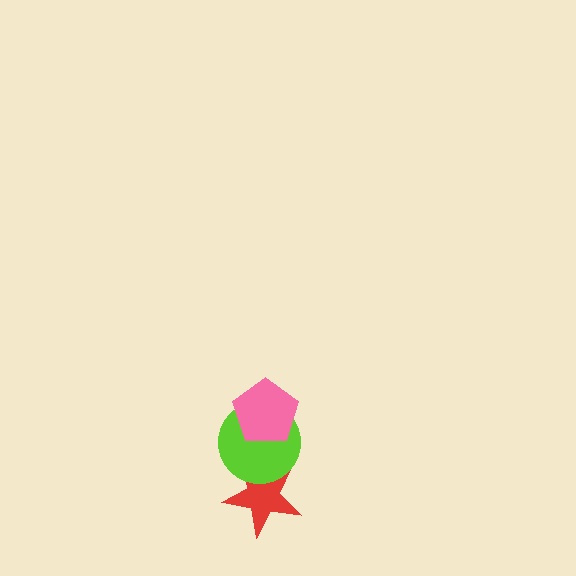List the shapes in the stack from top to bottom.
From top to bottom: the pink pentagon, the lime circle, the red star.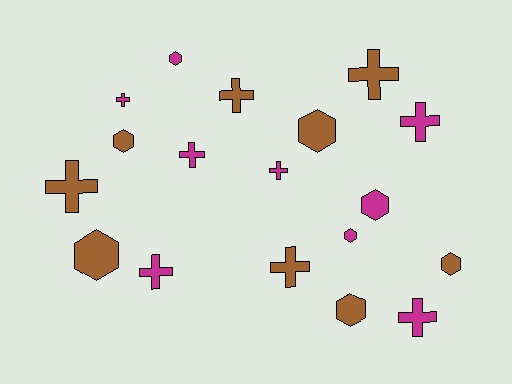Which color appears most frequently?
Brown, with 9 objects.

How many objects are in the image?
There are 18 objects.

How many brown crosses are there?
There are 4 brown crosses.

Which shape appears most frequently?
Cross, with 10 objects.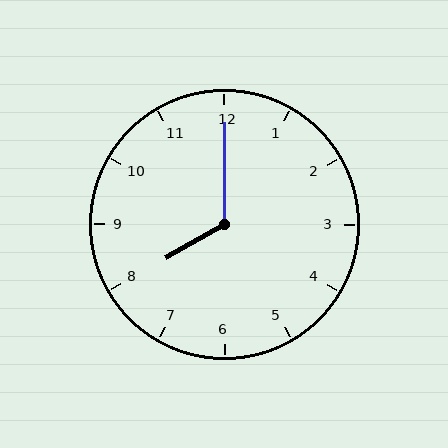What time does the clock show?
8:00.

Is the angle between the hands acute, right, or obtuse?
It is obtuse.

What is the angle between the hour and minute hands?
Approximately 120 degrees.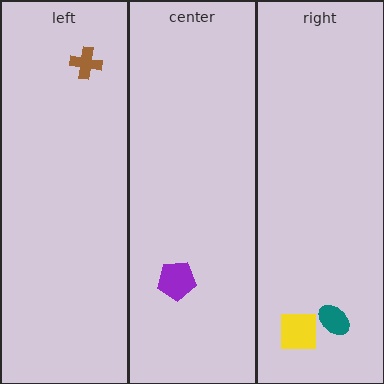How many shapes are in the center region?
1.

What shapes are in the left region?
The brown cross.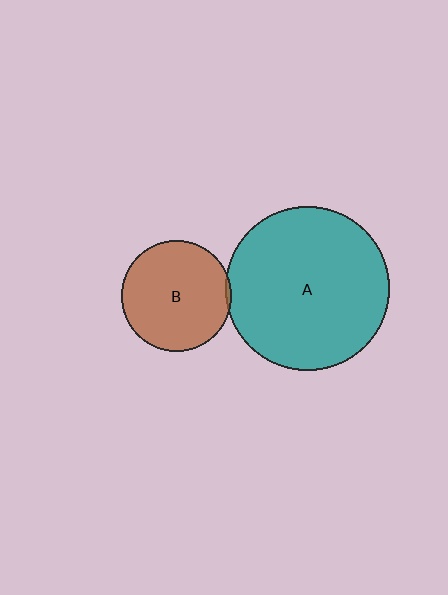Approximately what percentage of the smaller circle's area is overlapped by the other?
Approximately 5%.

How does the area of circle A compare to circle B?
Approximately 2.2 times.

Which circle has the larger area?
Circle A (teal).